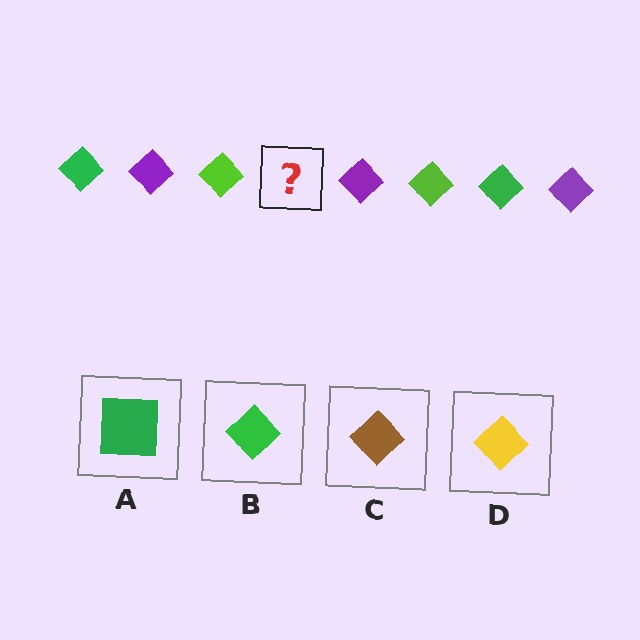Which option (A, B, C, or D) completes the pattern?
B.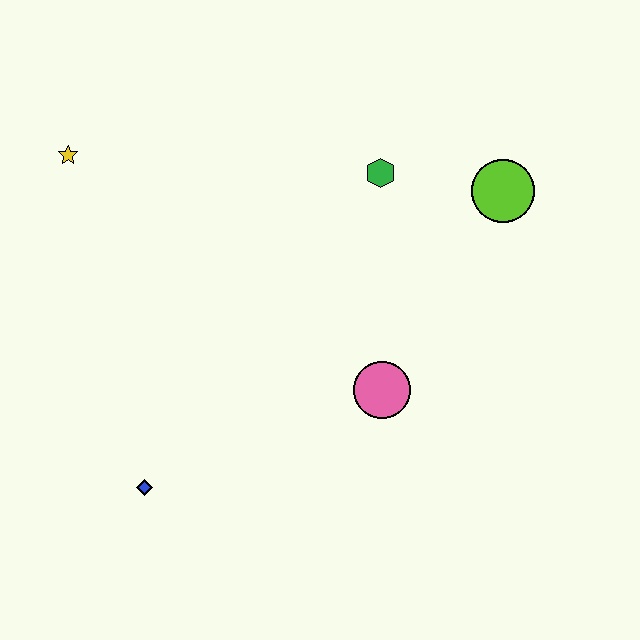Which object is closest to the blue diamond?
The pink circle is closest to the blue diamond.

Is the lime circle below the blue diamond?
No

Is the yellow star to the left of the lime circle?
Yes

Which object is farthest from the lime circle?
The blue diamond is farthest from the lime circle.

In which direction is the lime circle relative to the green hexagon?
The lime circle is to the right of the green hexagon.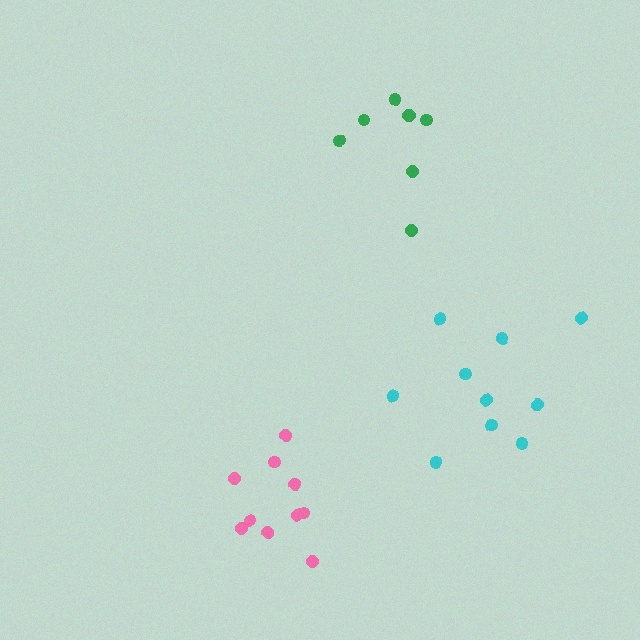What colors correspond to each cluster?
The clusters are colored: cyan, green, pink.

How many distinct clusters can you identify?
There are 3 distinct clusters.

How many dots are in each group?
Group 1: 10 dots, Group 2: 8 dots, Group 3: 10 dots (28 total).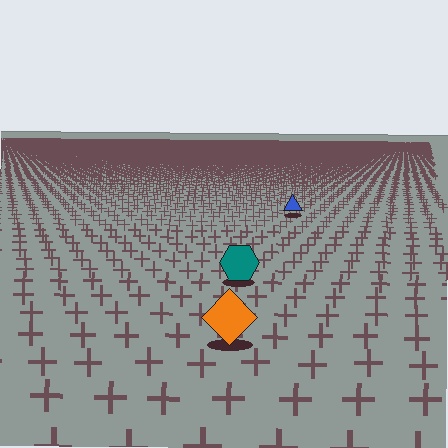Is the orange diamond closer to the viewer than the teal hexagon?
Yes. The orange diamond is closer — you can tell from the texture gradient: the ground texture is coarser near it.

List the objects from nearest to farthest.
From nearest to farthest: the orange diamond, the teal hexagon, the blue triangle.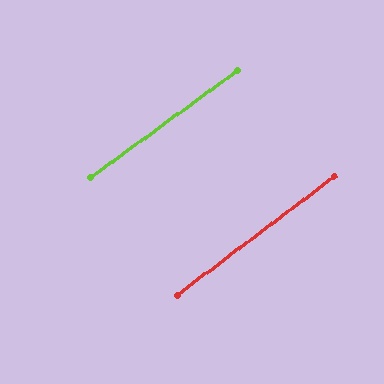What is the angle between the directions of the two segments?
Approximately 1 degree.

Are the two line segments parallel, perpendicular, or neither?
Parallel — their directions differ by only 0.9°.